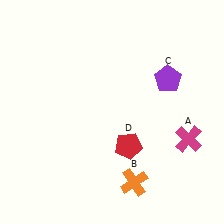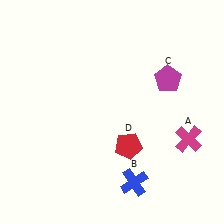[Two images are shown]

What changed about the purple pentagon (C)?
In Image 1, C is purple. In Image 2, it changed to magenta.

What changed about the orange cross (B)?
In Image 1, B is orange. In Image 2, it changed to blue.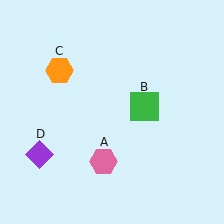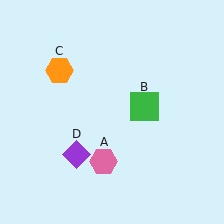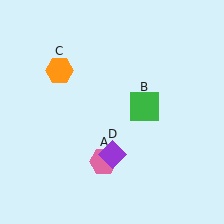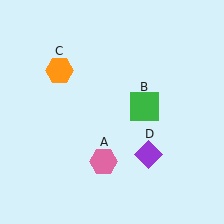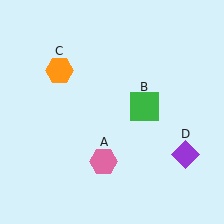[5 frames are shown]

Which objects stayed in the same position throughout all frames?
Pink hexagon (object A) and green square (object B) and orange hexagon (object C) remained stationary.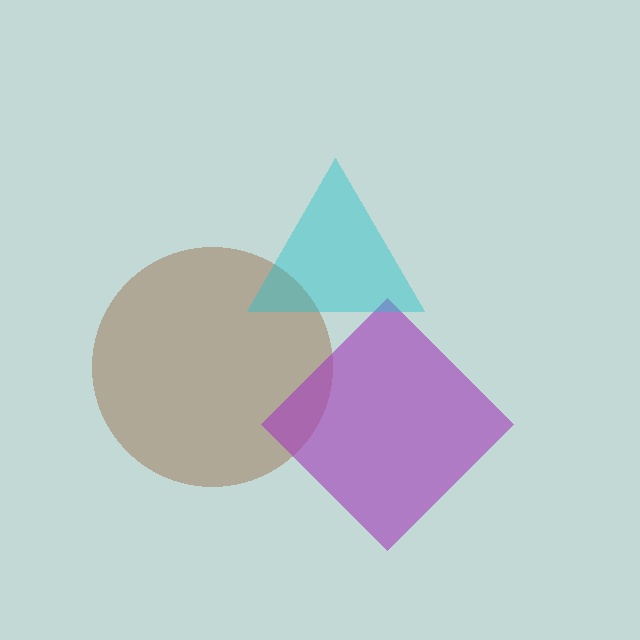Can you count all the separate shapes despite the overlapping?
Yes, there are 3 separate shapes.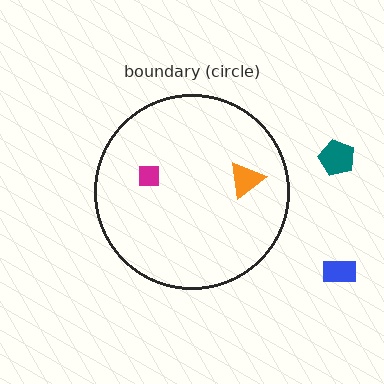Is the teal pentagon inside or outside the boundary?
Outside.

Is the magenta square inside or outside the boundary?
Inside.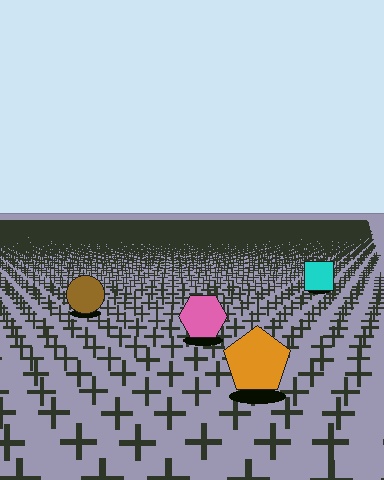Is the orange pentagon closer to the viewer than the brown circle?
Yes. The orange pentagon is closer — you can tell from the texture gradient: the ground texture is coarser near it.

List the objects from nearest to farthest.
From nearest to farthest: the orange pentagon, the pink hexagon, the brown circle, the cyan square.